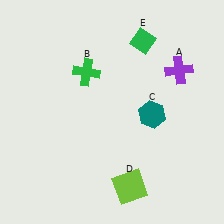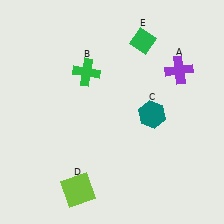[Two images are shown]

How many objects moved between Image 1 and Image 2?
1 object moved between the two images.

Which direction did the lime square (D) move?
The lime square (D) moved left.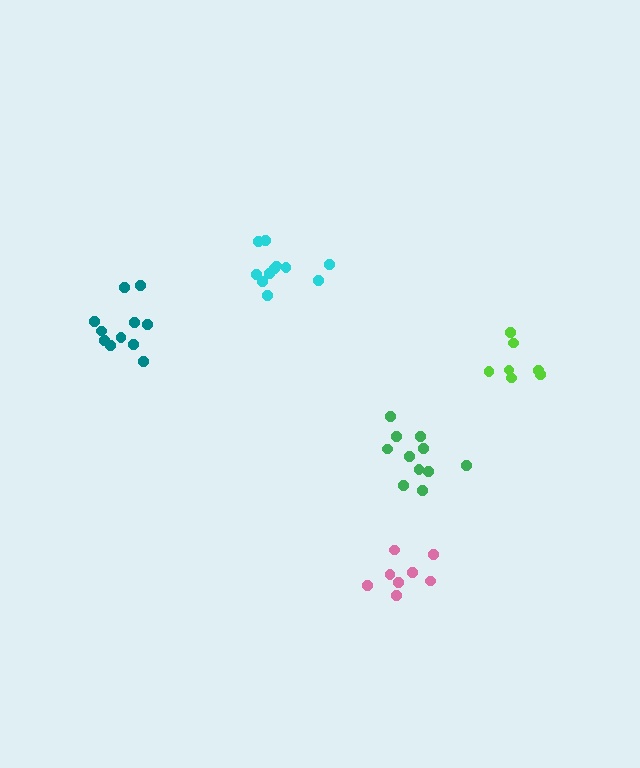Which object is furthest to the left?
The teal cluster is leftmost.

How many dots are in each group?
Group 1: 11 dots, Group 2: 11 dots, Group 3: 7 dots, Group 4: 11 dots, Group 5: 8 dots (48 total).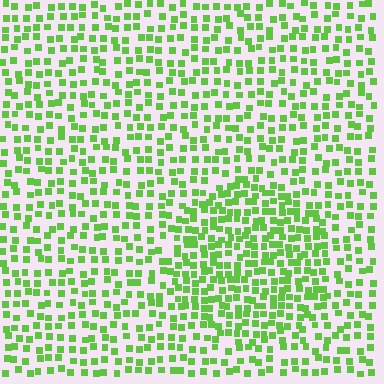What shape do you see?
I see a circle.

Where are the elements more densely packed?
The elements are more densely packed inside the circle boundary.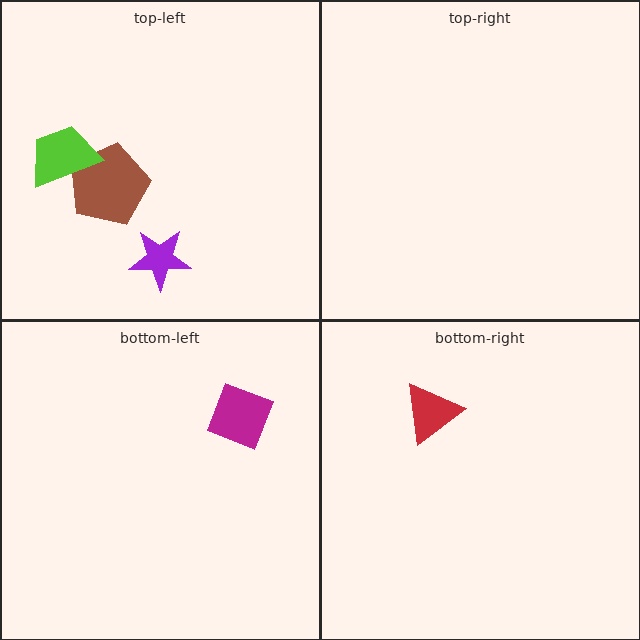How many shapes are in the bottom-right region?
1.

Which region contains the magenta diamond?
The bottom-left region.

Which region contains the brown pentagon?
The top-left region.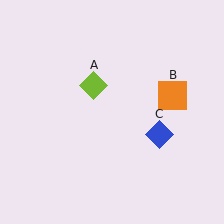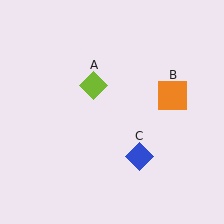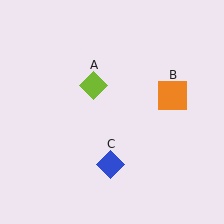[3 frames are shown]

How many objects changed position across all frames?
1 object changed position: blue diamond (object C).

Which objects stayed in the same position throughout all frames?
Lime diamond (object A) and orange square (object B) remained stationary.